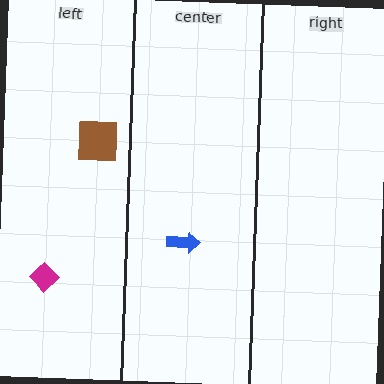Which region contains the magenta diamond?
The left region.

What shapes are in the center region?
The blue arrow.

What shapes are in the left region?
The magenta diamond, the brown square.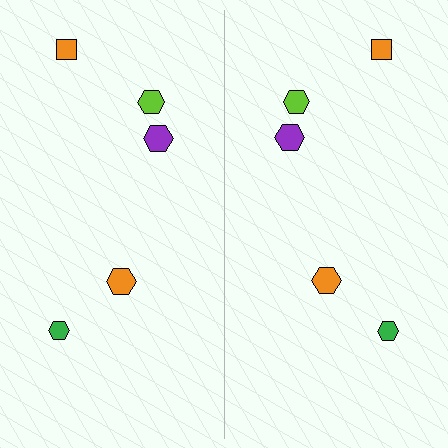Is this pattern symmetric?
Yes, this pattern has bilateral (reflection) symmetry.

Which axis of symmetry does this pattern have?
The pattern has a vertical axis of symmetry running through the center of the image.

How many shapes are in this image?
There are 10 shapes in this image.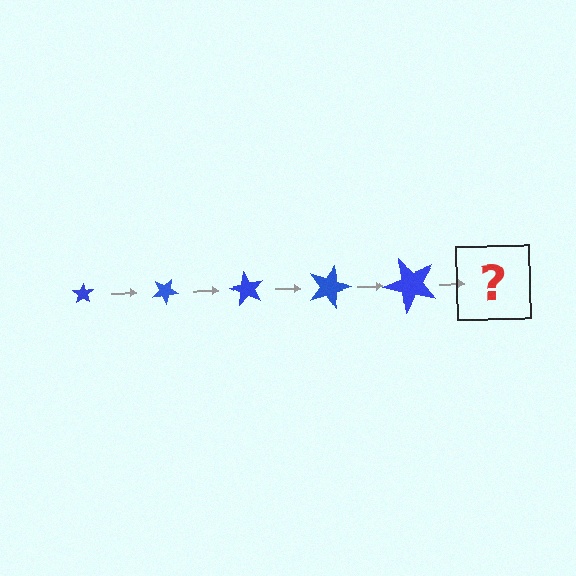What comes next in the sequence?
The next element should be a star, larger than the previous one and rotated 150 degrees from the start.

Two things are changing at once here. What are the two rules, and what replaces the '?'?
The two rules are that the star grows larger each step and it rotates 30 degrees each step. The '?' should be a star, larger than the previous one and rotated 150 degrees from the start.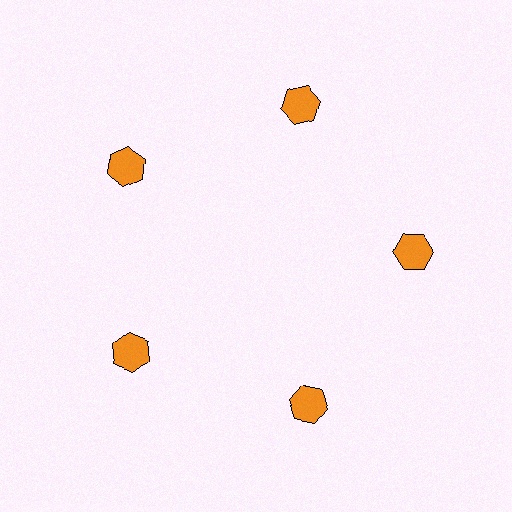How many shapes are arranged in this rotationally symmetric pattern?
There are 5 shapes, arranged in 5 groups of 1.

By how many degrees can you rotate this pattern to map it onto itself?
The pattern maps onto itself every 72 degrees of rotation.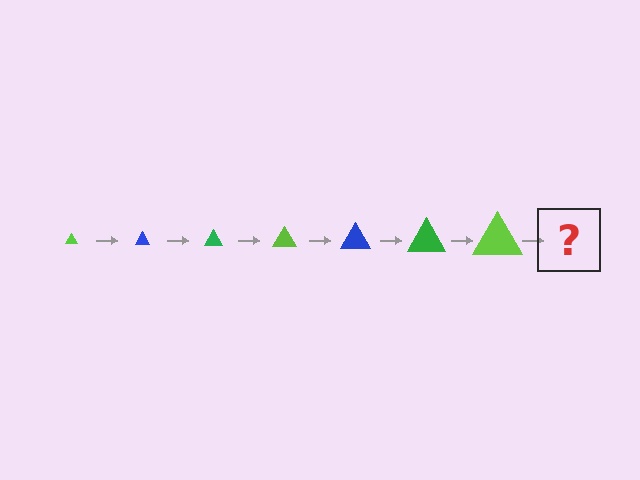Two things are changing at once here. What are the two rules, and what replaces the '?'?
The two rules are that the triangle grows larger each step and the color cycles through lime, blue, and green. The '?' should be a blue triangle, larger than the previous one.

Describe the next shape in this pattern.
It should be a blue triangle, larger than the previous one.